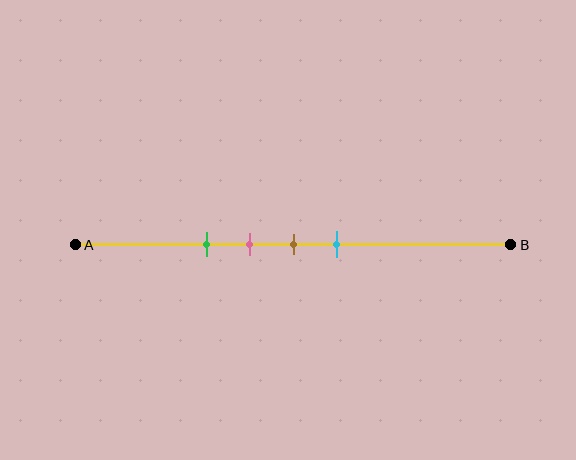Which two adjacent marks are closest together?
The pink and brown marks are the closest adjacent pair.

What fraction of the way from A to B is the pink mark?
The pink mark is approximately 40% (0.4) of the way from A to B.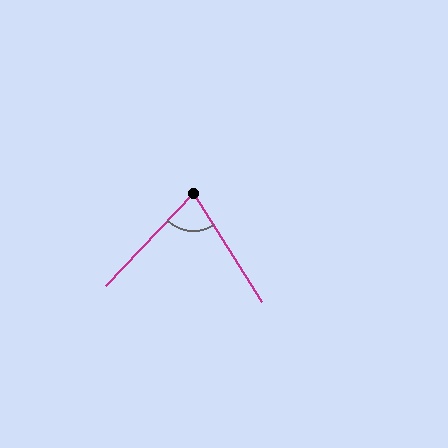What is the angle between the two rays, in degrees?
Approximately 75 degrees.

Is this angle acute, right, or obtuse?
It is acute.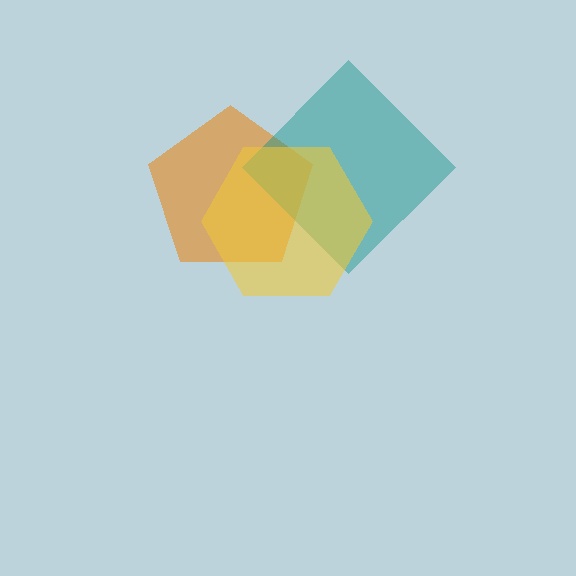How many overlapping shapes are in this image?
There are 3 overlapping shapes in the image.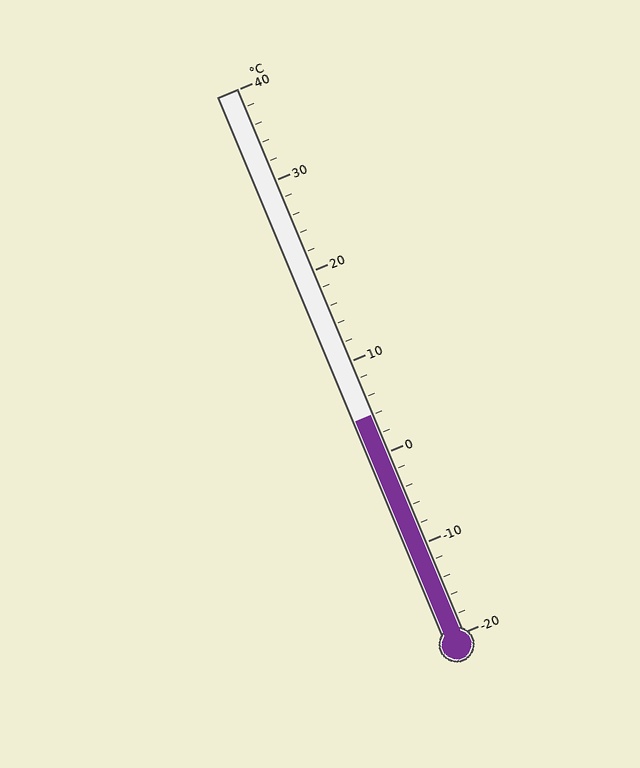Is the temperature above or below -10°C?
The temperature is above -10°C.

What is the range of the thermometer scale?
The thermometer scale ranges from -20°C to 40°C.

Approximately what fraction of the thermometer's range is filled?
The thermometer is filled to approximately 40% of its range.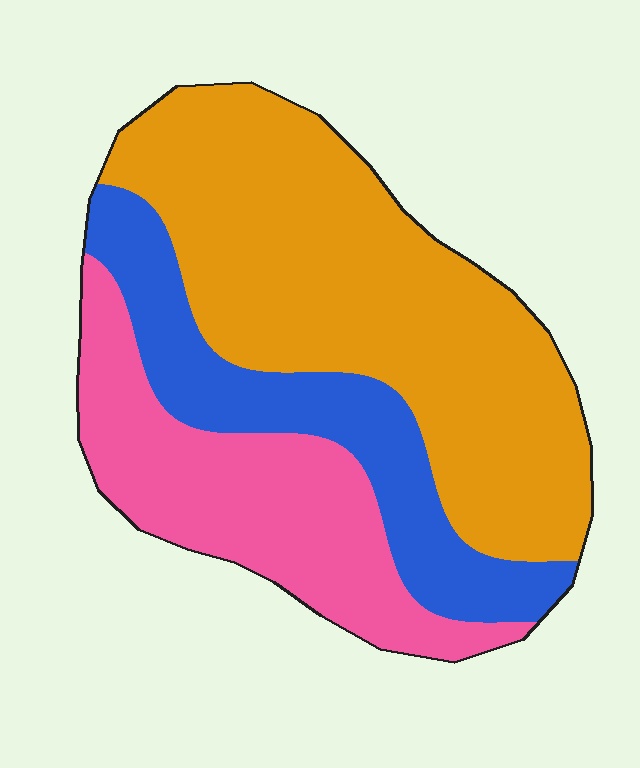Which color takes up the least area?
Blue, at roughly 20%.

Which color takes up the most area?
Orange, at roughly 50%.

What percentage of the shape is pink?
Pink takes up between a sixth and a third of the shape.